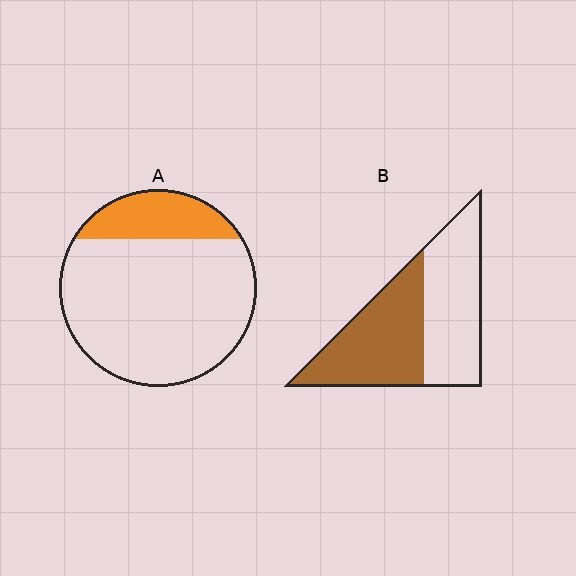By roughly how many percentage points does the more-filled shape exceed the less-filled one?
By roughly 30 percentage points (B over A).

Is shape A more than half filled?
No.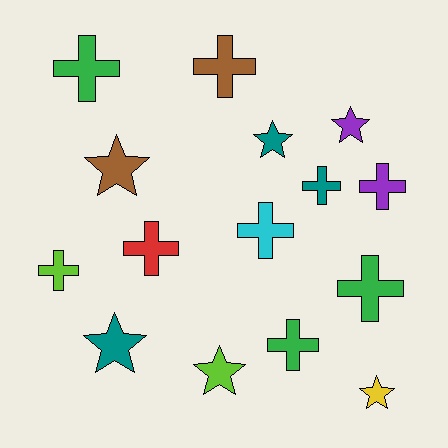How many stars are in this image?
There are 6 stars.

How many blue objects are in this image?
There are no blue objects.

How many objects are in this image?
There are 15 objects.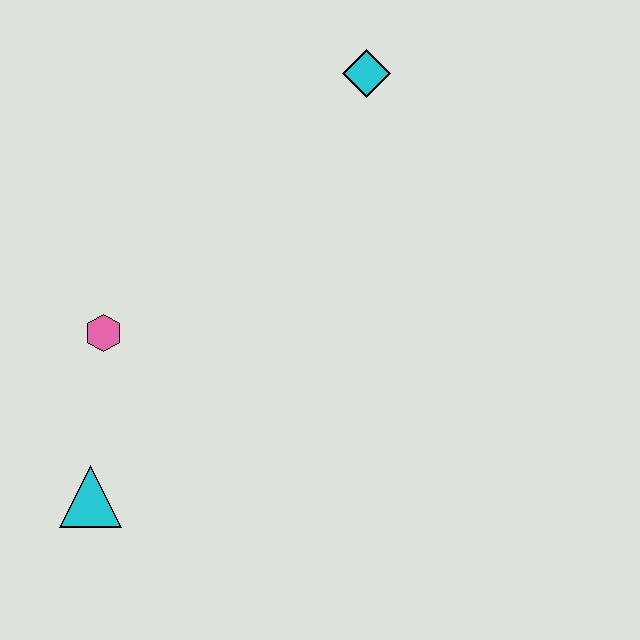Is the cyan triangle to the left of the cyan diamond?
Yes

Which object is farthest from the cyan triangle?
The cyan diamond is farthest from the cyan triangle.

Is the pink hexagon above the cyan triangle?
Yes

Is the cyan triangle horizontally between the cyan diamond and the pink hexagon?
No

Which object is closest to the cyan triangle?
The pink hexagon is closest to the cyan triangle.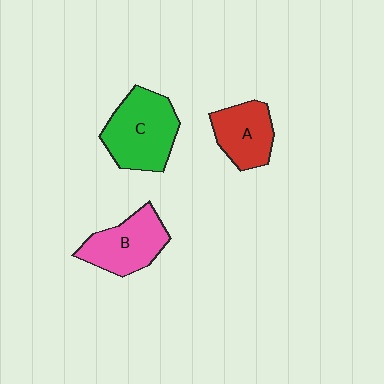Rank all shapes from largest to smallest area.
From largest to smallest: C (green), B (pink), A (red).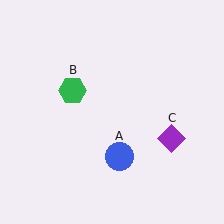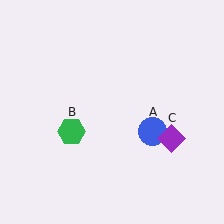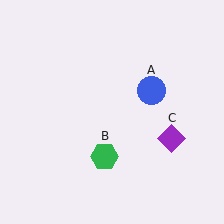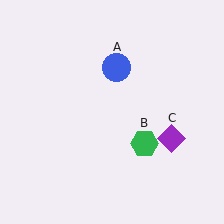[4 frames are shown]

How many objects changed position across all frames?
2 objects changed position: blue circle (object A), green hexagon (object B).